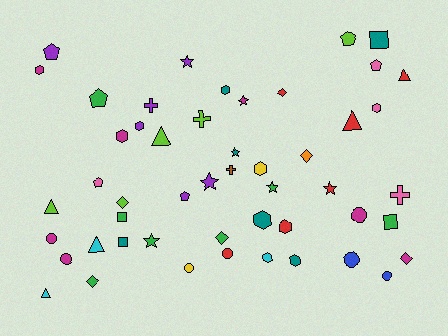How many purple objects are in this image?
There are 6 purple objects.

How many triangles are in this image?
There are 6 triangles.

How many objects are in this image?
There are 50 objects.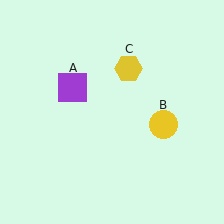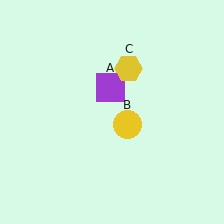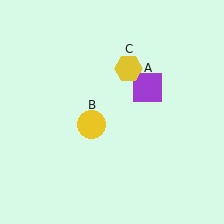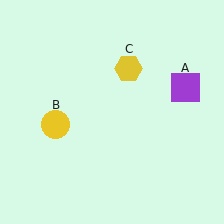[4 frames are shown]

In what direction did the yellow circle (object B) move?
The yellow circle (object B) moved left.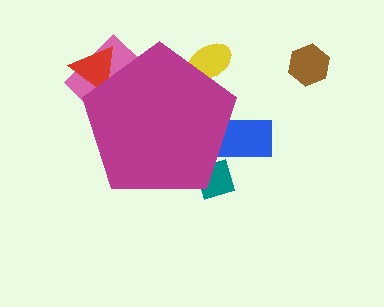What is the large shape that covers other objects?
A magenta pentagon.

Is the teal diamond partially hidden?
Yes, the teal diamond is partially hidden behind the magenta pentagon.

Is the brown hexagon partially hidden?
No, the brown hexagon is fully visible.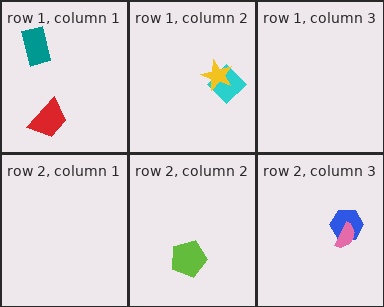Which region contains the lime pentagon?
The row 2, column 2 region.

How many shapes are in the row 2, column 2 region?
1.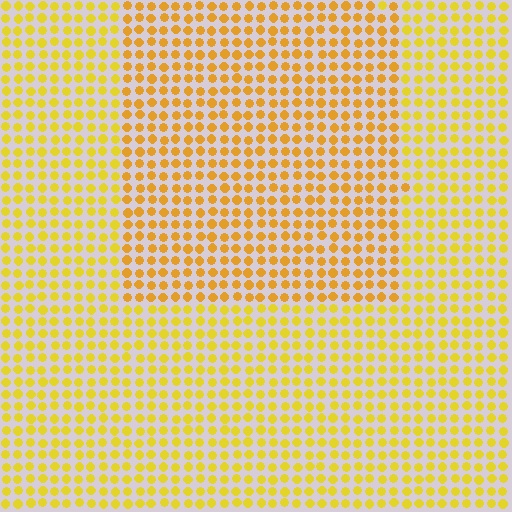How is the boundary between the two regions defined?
The boundary is defined purely by a slight shift in hue (about 17 degrees). Spacing, size, and orientation are identical on both sides.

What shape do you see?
I see a rectangle.